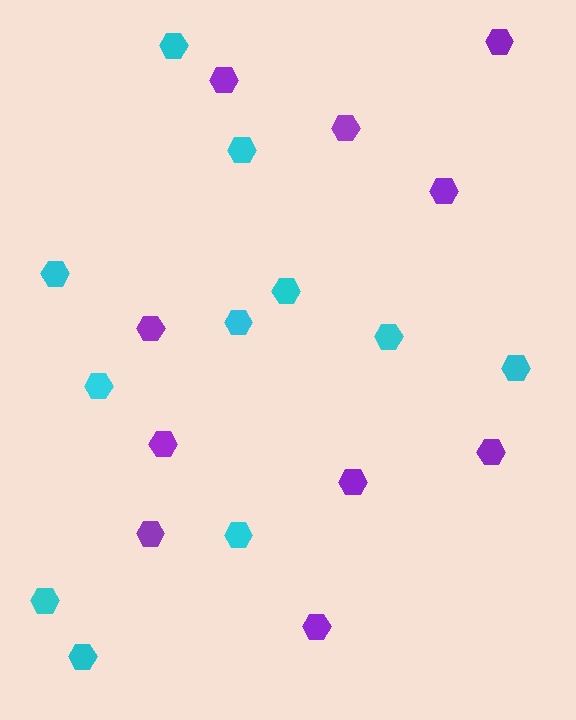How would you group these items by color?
There are 2 groups: one group of purple hexagons (10) and one group of cyan hexagons (11).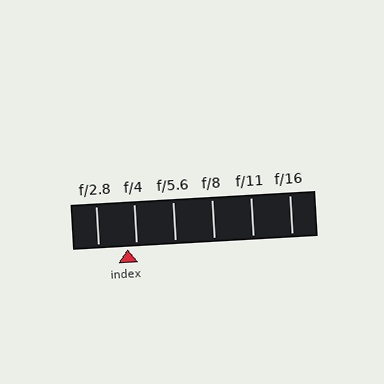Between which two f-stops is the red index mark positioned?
The index mark is between f/2.8 and f/4.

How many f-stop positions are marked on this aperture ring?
There are 6 f-stop positions marked.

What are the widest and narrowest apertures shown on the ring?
The widest aperture shown is f/2.8 and the narrowest is f/16.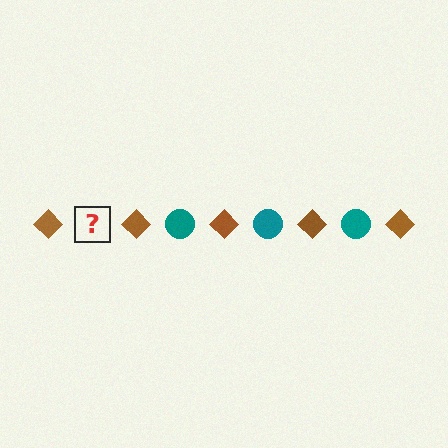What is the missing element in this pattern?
The missing element is a teal circle.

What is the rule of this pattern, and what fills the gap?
The rule is that the pattern alternates between brown diamond and teal circle. The gap should be filled with a teal circle.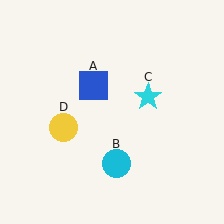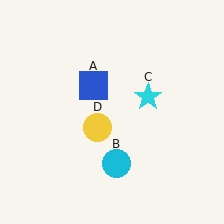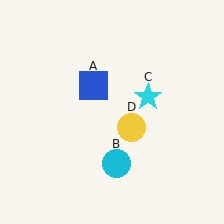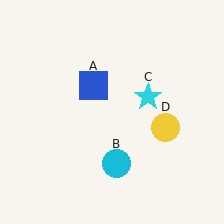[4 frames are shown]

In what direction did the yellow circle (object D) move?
The yellow circle (object D) moved right.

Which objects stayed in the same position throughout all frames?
Blue square (object A) and cyan circle (object B) and cyan star (object C) remained stationary.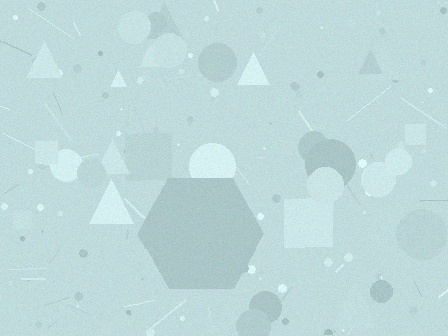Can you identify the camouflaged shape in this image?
The camouflaged shape is a hexagon.